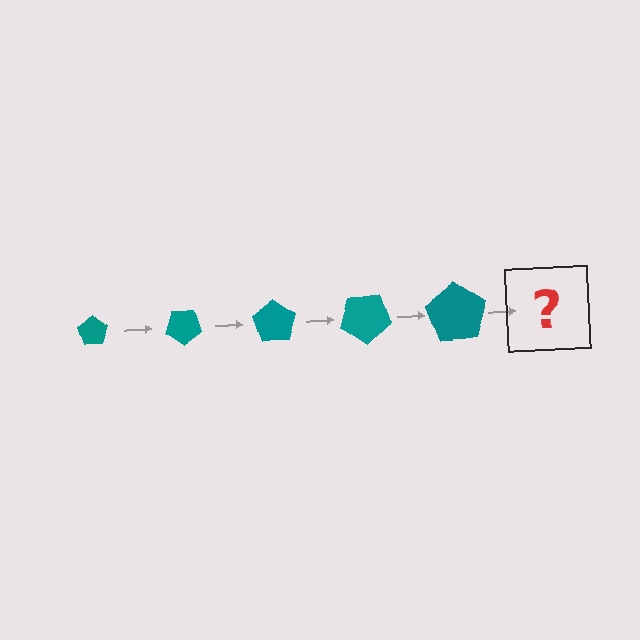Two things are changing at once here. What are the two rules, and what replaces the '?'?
The two rules are that the pentagon grows larger each step and it rotates 35 degrees each step. The '?' should be a pentagon, larger than the previous one and rotated 175 degrees from the start.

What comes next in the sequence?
The next element should be a pentagon, larger than the previous one and rotated 175 degrees from the start.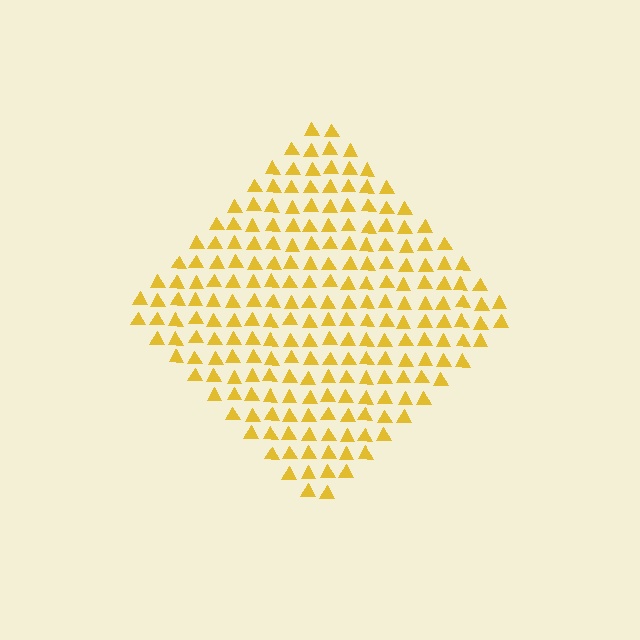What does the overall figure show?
The overall figure shows a diamond.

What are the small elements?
The small elements are triangles.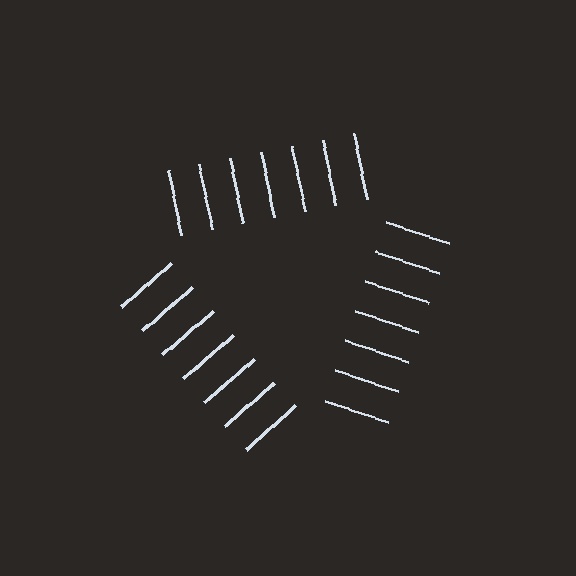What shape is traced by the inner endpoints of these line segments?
An illusory triangle — the line segments terminate on its edges but no continuous stroke is drawn.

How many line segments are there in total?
21 — 7 along each of the 3 edges.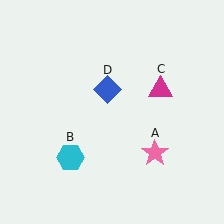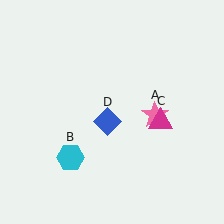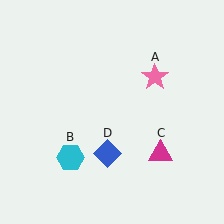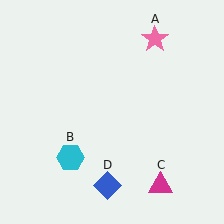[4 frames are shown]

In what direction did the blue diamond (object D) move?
The blue diamond (object D) moved down.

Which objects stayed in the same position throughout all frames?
Cyan hexagon (object B) remained stationary.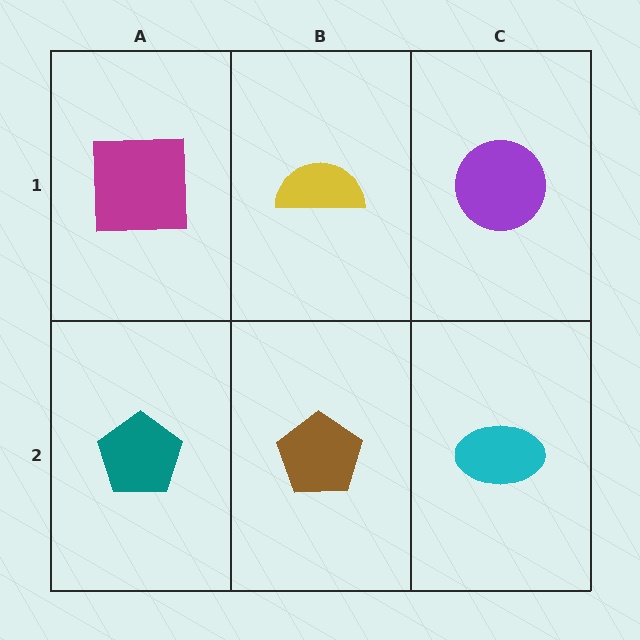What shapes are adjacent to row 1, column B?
A brown pentagon (row 2, column B), a magenta square (row 1, column A), a purple circle (row 1, column C).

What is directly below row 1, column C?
A cyan ellipse.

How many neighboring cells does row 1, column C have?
2.